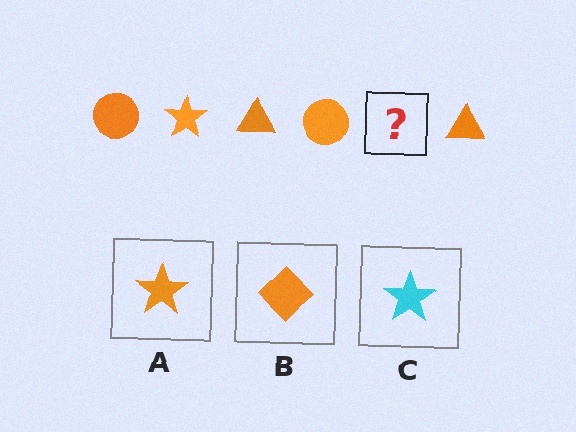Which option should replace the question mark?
Option A.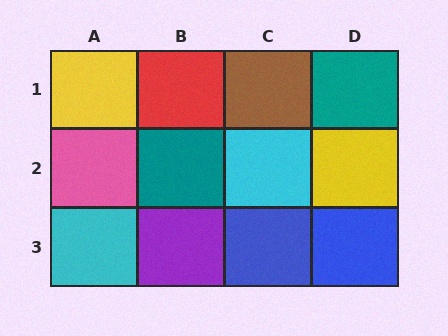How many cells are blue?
2 cells are blue.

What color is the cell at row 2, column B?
Teal.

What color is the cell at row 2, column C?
Cyan.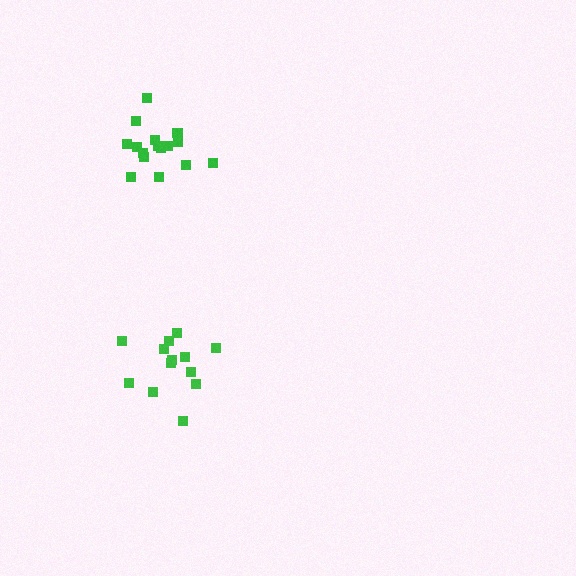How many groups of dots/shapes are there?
There are 2 groups.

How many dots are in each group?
Group 1: 16 dots, Group 2: 13 dots (29 total).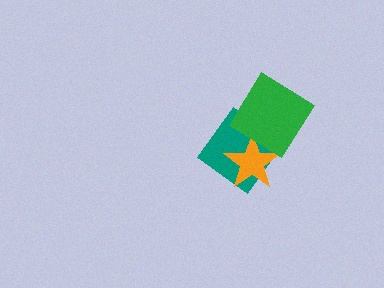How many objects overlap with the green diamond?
2 objects overlap with the green diamond.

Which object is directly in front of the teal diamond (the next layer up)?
The orange star is directly in front of the teal diamond.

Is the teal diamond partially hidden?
Yes, it is partially covered by another shape.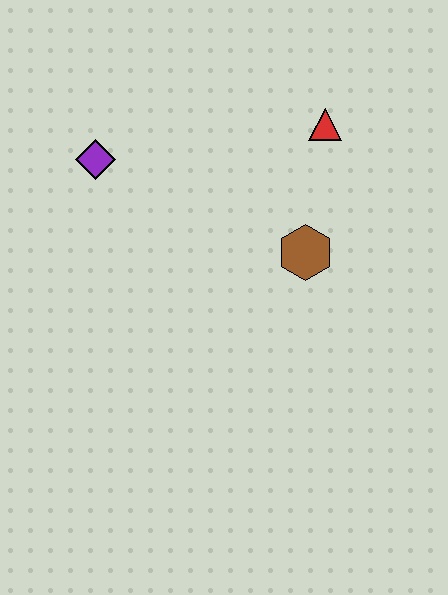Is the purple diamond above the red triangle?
No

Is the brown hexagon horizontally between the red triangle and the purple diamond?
Yes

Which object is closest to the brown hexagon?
The red triangle is closest to the brown hexagon.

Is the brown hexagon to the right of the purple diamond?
Yes